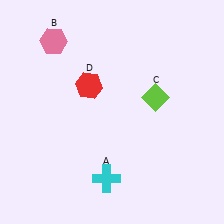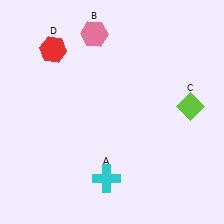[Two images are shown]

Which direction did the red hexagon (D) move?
The red hexagon (D) moved up.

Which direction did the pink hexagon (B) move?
The pink hexagon (B) moved right.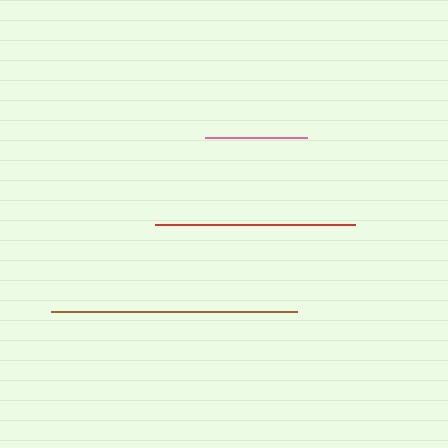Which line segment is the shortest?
The pink line is the shortest at approximately 101 pixels.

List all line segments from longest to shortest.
From longest to shortest: brown, red, pink.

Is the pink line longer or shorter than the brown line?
The brown line is longer than the pink line.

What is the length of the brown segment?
The brown segment is approximately 246 pixels long.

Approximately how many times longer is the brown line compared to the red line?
The brown line is approximately 1.2 times the length of the red line.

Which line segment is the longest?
The brown line is the longest at approximately 246 pixels.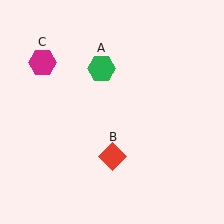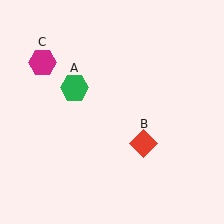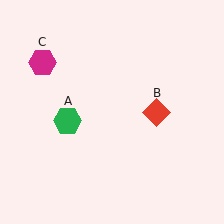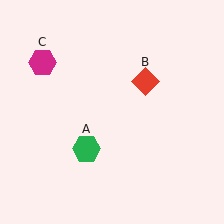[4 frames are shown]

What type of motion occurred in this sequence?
The green hexagon (object A), red diamond (object B) rotated counterclockwise around the center of the scene.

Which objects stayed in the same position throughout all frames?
Magenta hexagon (object C) remained stationary.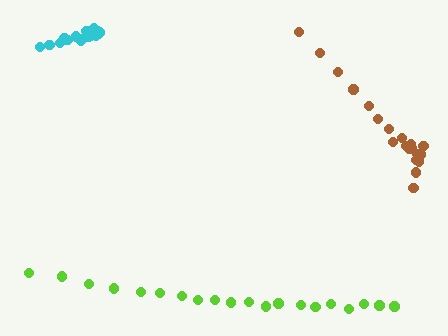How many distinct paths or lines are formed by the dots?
There are 3 distinct paths.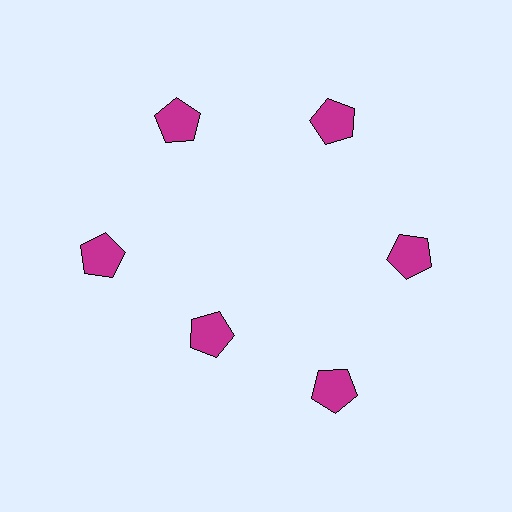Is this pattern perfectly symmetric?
No. The 6 magenta pentagons are arranged in a ring, but one element near the 7 o'clock position is pulled inward toward the center, breaking the 6-fold rotational symmetry.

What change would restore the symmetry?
The symmetry would be restored by moving it outward, back onto the ring so that all 6 pentagons sit at equal angles and equal distance from the center.